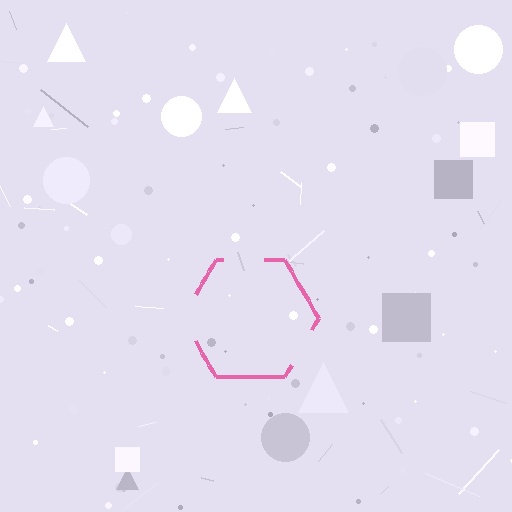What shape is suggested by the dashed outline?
The dashed outline suggests a hexagon.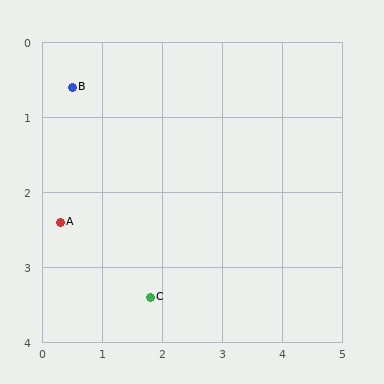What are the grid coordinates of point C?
Point C is at approximately (1.8, 3.4).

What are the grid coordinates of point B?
Point B is at approximately (0.5, 0.6).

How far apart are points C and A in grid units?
Points C and A are about 1.8 grid units apart.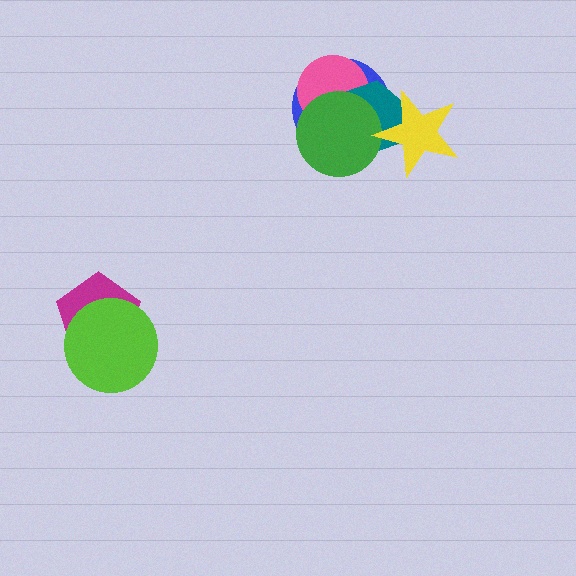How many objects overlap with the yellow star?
3 objects overlap with the yellow star.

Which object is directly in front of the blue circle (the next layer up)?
The pink circle is directly in front of the blue circle.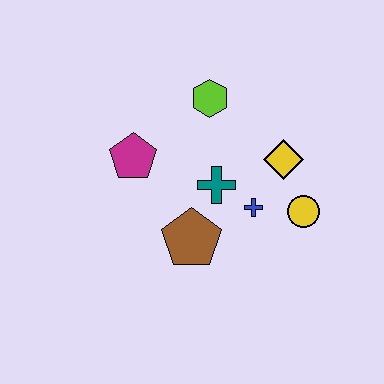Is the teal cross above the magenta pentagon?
No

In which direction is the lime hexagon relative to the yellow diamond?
The lime hexagon is to the left of the yellow diamond.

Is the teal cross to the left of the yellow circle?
Yes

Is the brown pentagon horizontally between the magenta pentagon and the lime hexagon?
Yes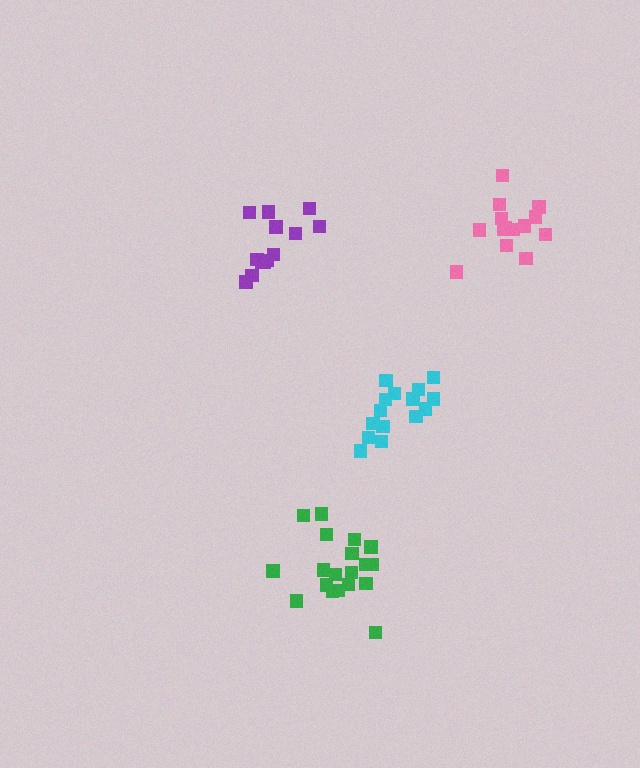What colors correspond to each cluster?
The clusters are colored: green, pink, purple, cyan.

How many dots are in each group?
Group 1: 19 dots, Group 2: 14 dots, Group 3: 13 dots, Group 4: 15 dots (61 total).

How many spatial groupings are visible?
There are 4 spatial groupings.